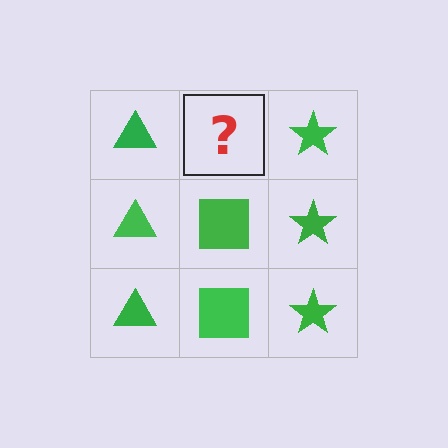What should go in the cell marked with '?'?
The missing cell should contain a green square.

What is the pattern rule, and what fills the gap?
The rule is that each column has a consistent shape. The gap should be filled with a green square.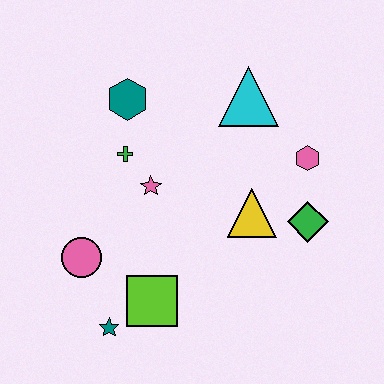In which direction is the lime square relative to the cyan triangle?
The lime square is below the cyan triangle.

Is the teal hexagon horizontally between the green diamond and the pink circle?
Yes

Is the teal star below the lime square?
Yes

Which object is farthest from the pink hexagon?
The teal star is farthest from the pink hexagon.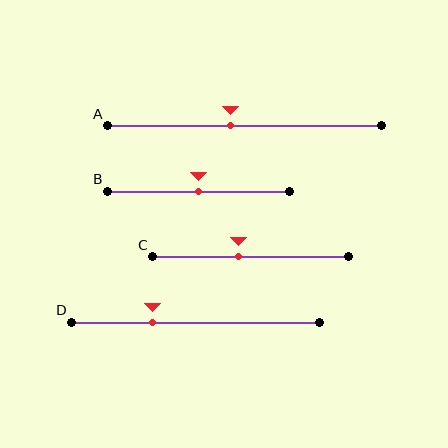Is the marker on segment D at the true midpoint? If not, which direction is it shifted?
No, the marker on segment D is shifted to the left by about 17% of the segment length.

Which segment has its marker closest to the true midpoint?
Segment B has its marker closest to the true midpoint.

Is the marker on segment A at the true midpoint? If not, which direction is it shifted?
No, the marker on segment A is shifted to the left by about 5% of the segment length.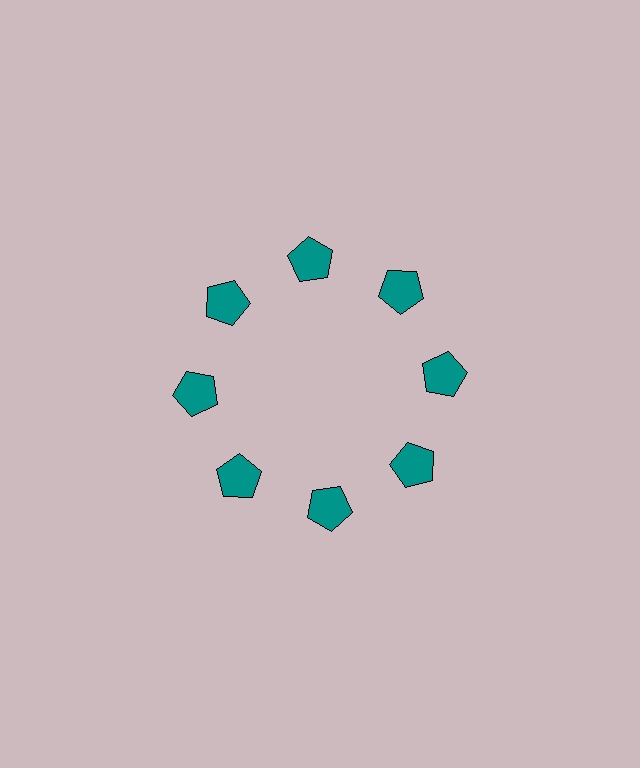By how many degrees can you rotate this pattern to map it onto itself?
The pattern maps onto itself every 45 degrees of rotation.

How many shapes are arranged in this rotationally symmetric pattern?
There are 8 shapes, arranged in 8 groups of 1.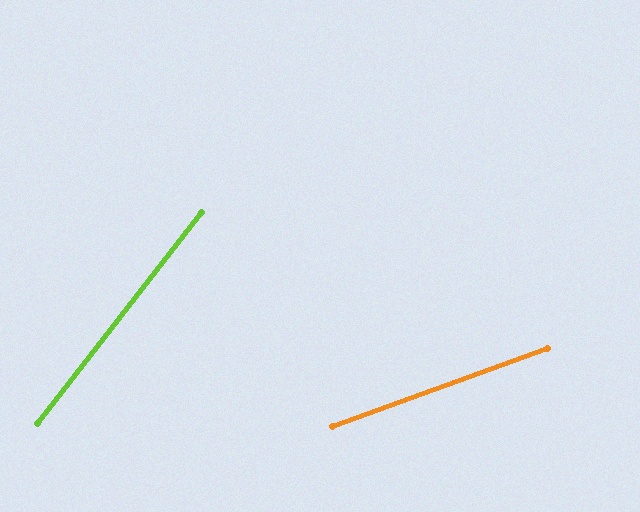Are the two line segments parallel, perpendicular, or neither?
Neither parallel nor perpendicular — they differ by about 32°.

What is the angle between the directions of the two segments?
Approximately 32 degrees.